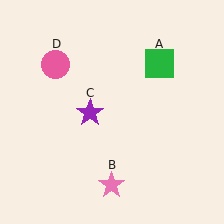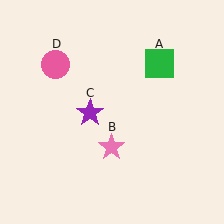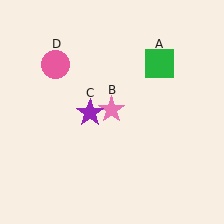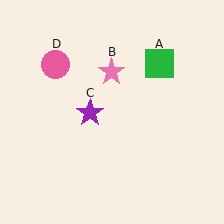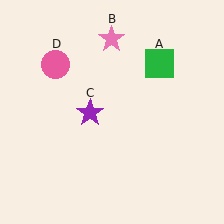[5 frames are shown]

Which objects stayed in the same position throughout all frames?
Green square (object A) and purple star (object C) and pink circle (object D) remained stationary.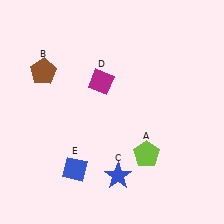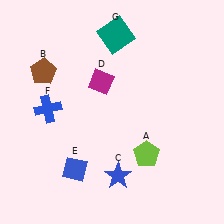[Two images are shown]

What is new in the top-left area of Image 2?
A blue cross (F) was added in the top-left area of Image 2.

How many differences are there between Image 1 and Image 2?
There are 2 differences between the two images.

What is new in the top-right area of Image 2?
A teal square (G) was added in the top-right area of Image 2.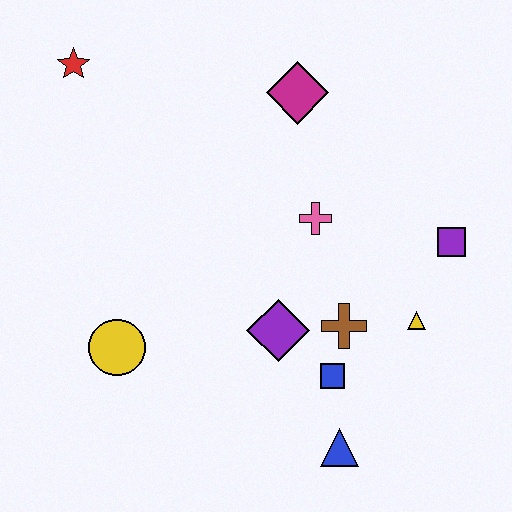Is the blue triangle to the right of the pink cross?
Yes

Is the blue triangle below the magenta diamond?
Yes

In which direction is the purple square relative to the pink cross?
The purple square is to the right of the pink cross.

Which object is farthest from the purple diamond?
The red star is farthest from the purple diamond.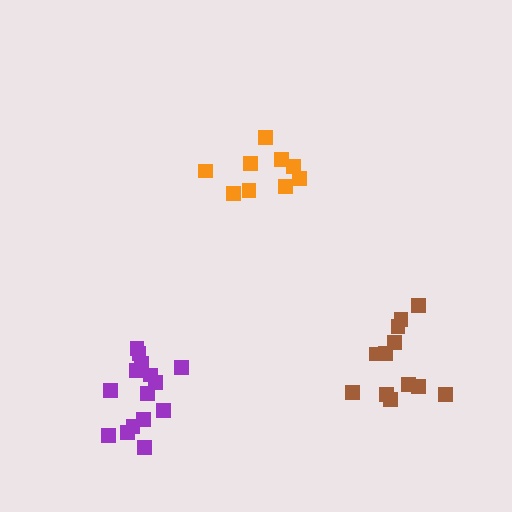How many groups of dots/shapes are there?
There are 3 groups.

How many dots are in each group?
Group 1: 15 dots, Group 2: 9 dots, Group 3: 12 dots (36 total).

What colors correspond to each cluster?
The clusters are colored: purple, orange, brown.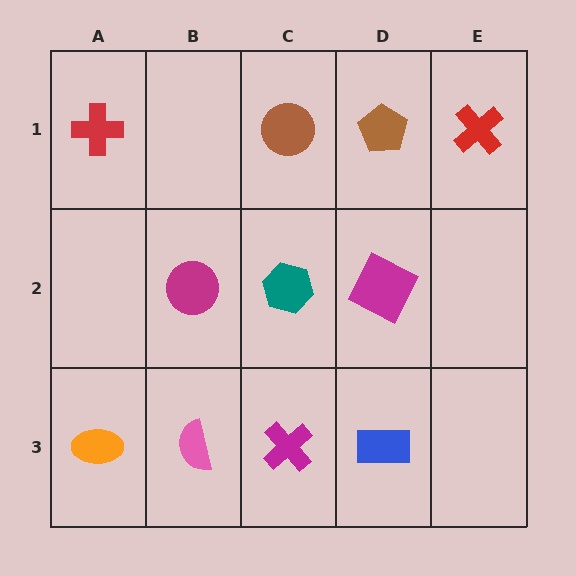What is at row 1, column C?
A brown circle.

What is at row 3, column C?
A magenta cross.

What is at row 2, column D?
A magenta square.